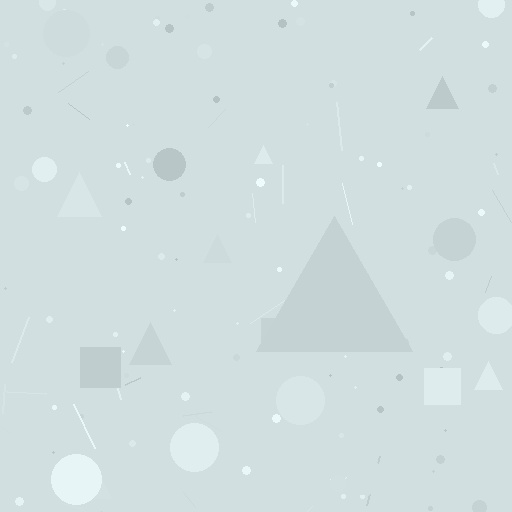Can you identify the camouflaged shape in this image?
The camouflaged shape is a triangle.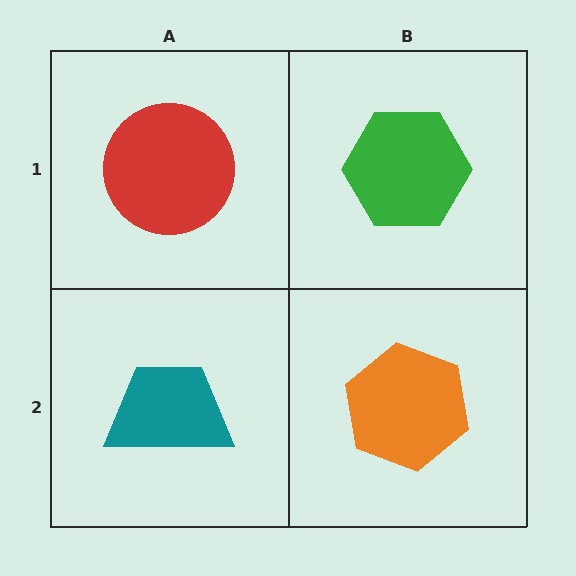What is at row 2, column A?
A teal trapezoid.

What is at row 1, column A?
A red circle.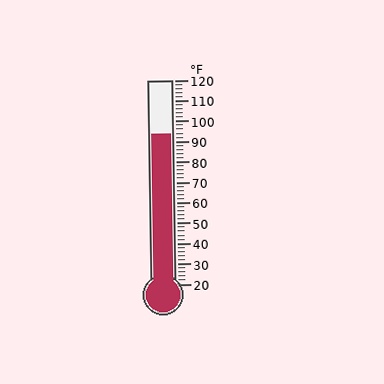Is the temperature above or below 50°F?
The temperature is above 50°F.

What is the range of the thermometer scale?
The thermometer scale ranges from 20°F to 120°F.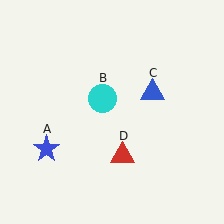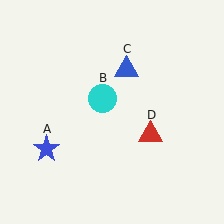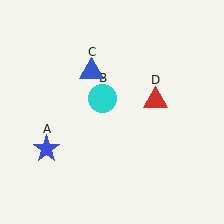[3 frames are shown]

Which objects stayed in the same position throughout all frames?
Blue star (object A) and cyan circle (object B) remained stationary.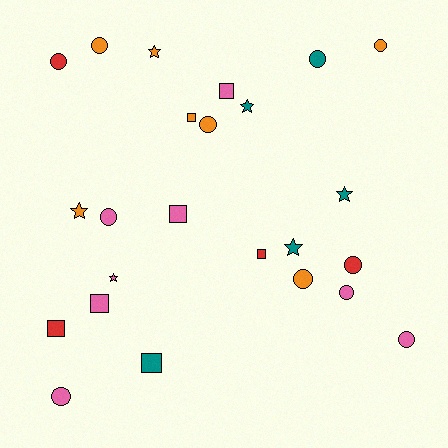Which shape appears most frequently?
Circle, with 11 objects.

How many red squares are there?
There are 2 red squares.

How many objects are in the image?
There are 24 objects.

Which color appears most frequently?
Pink, with 8 objects.